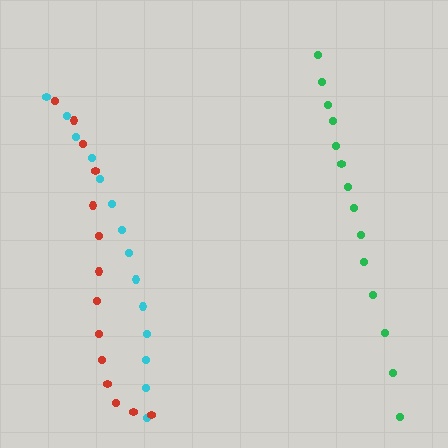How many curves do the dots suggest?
There are 3 distinct paths.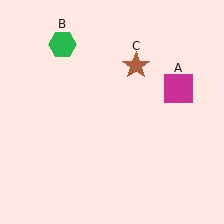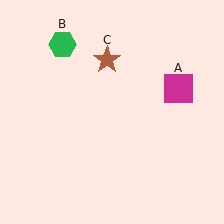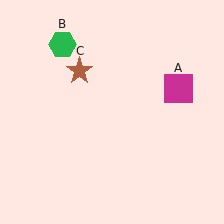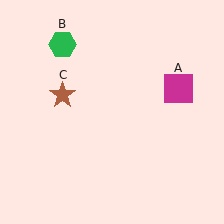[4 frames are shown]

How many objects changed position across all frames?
1 object changed position: brown star (object C).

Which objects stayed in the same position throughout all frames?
Magenta square (object A) and green hexagon (object B) remained stationary.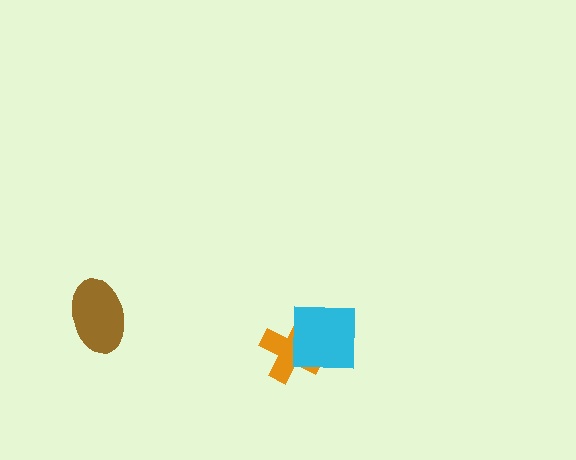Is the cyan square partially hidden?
No, no other shape covers it.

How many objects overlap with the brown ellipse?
0 objects overlap with the brown ellipse.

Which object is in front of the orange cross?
The cyan square is in front of the orange cross.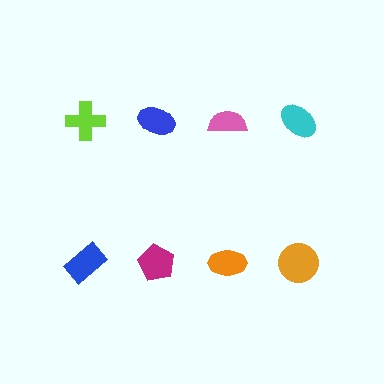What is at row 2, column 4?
An orange circle.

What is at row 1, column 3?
A pink semicircle.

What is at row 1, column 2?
A blue ellipse.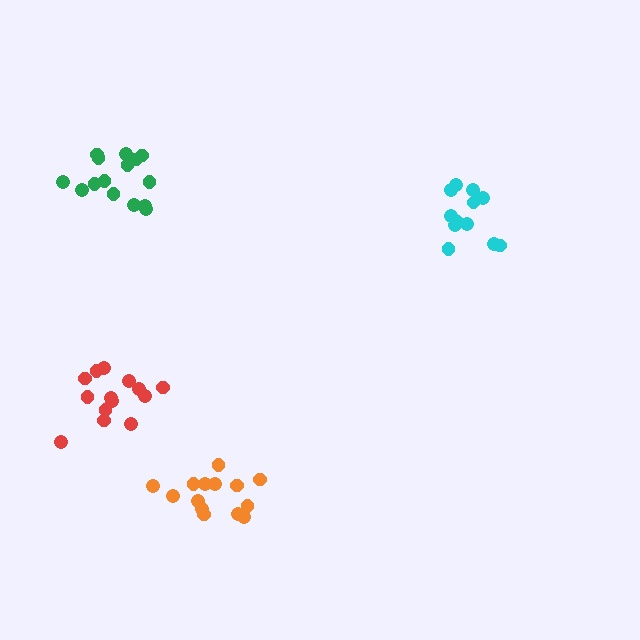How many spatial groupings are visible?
There are 4 spatial groupings.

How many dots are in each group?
Group 1: 12 dots, Group 2: 14 dots, Group 3: 15 dots, Group 4: 14 dots (55 total).